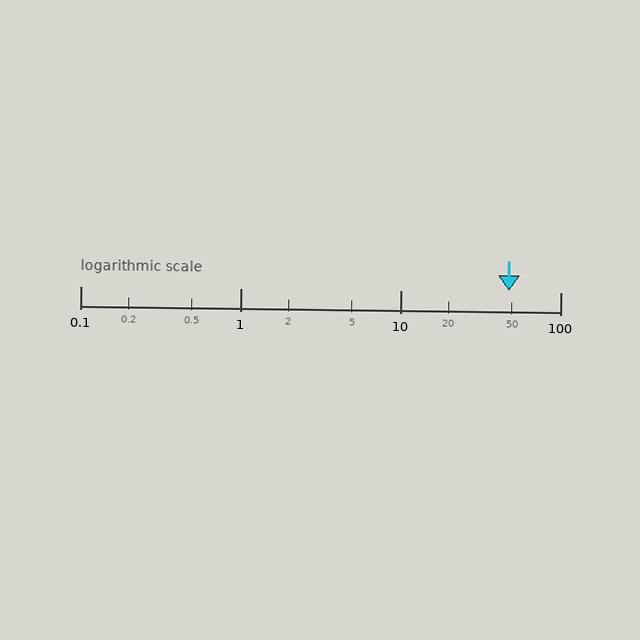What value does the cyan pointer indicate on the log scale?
The pointer indicates approximately 48.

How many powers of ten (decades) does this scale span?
The scale spans 3 decades, from 0.1 to 100.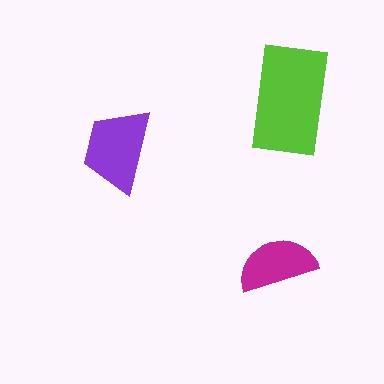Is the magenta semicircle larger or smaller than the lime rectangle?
Smaller.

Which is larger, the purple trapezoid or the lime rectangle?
The lime rectangle.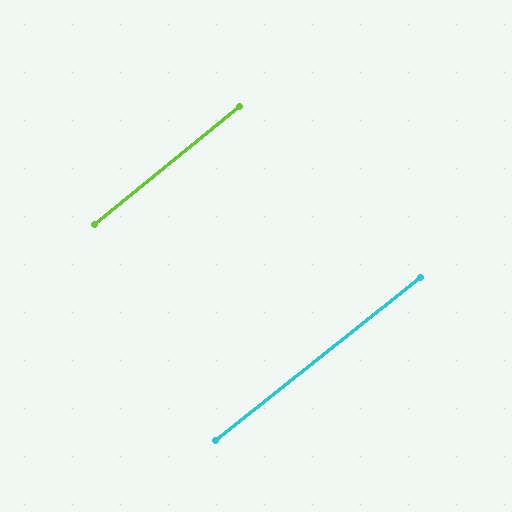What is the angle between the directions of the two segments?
Approximately 1 degree.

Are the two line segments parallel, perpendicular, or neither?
Parallel — their directions differ by only 0.6°.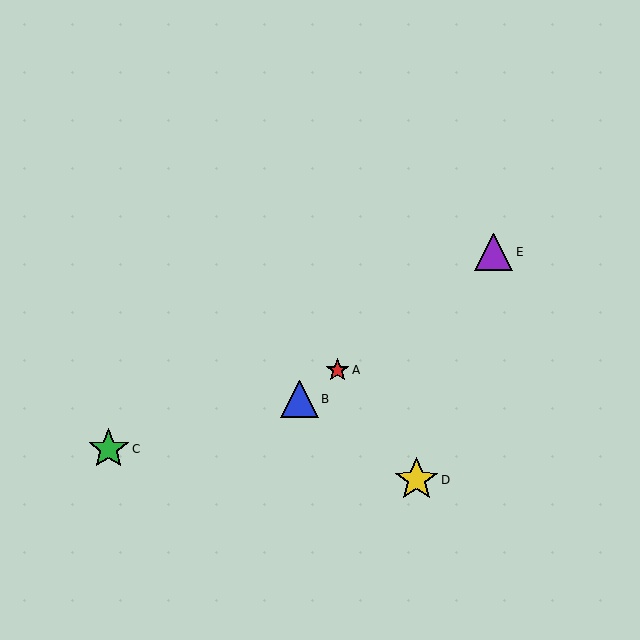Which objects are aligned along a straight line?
Objects A, B, E are aligned along a straight line.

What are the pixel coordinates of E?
Object E is at (494, 252).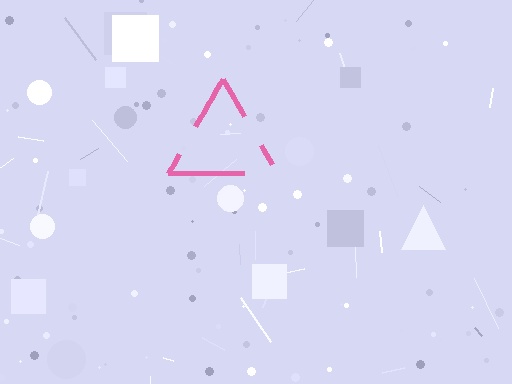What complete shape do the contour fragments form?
The contour fragments form a triangle.